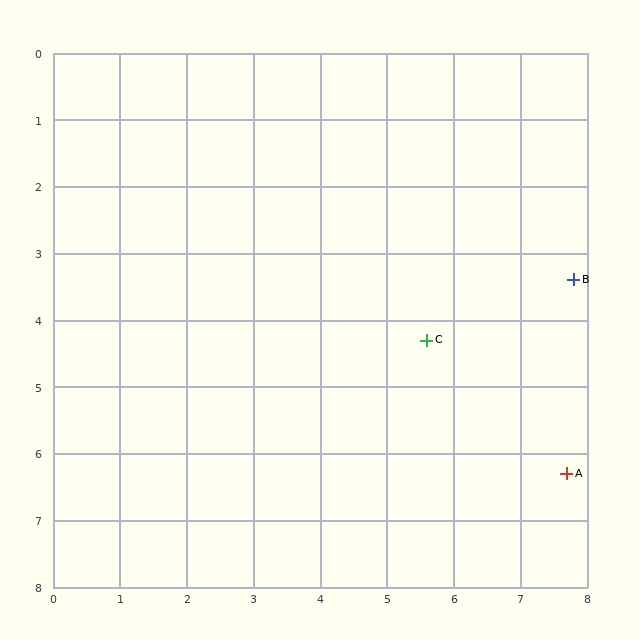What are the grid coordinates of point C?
Point C is at approximately (5.6, 4.3).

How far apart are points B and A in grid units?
Points B and A are about 2.9 grid units apart.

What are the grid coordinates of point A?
Point A is at approximately (7.7, 6.3).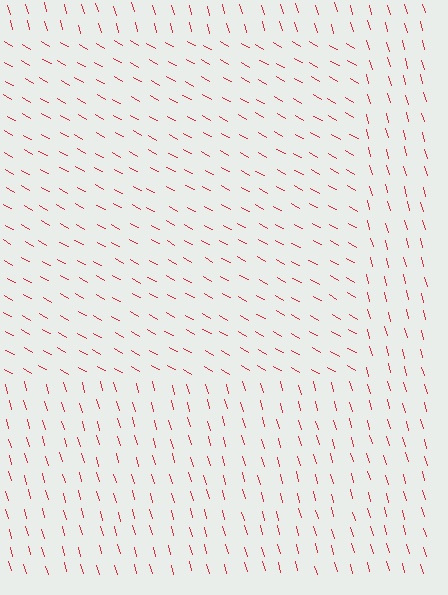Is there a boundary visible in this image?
Yes, there is a texture boundary formed by a change in line orientation.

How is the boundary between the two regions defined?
The boundary is defined purely by a change in line orientation (approximately 45 degrees difference). All lines are the same color and thickness.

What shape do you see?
I see a rectangle.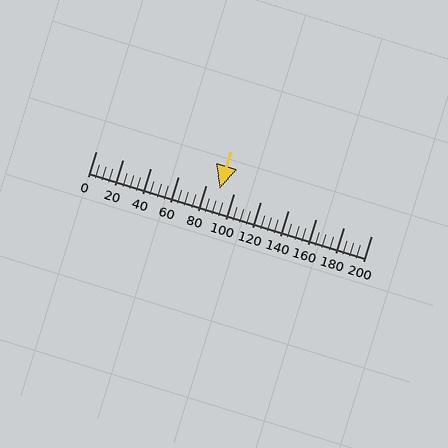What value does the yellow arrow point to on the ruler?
The yellow arrow points to approximately 90.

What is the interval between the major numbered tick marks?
The major tick marks are spaced 20 units apart.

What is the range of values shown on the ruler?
The ruler shows values from 0 to 200.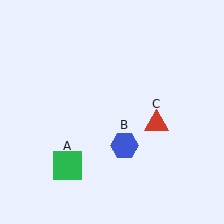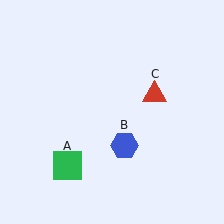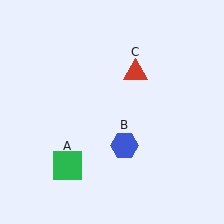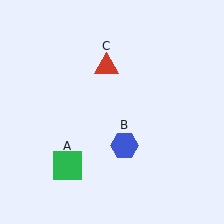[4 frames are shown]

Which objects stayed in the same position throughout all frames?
Green square (object A) and blue hexagon (object B) remained stationary.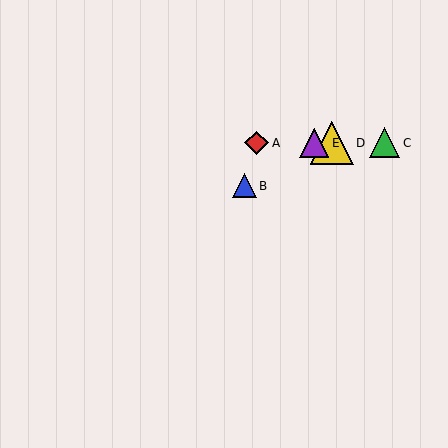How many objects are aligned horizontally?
4 objects (A, C, D, E) are aligned horizontally.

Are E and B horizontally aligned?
No, E is at y≈143 and B is at y≈186.